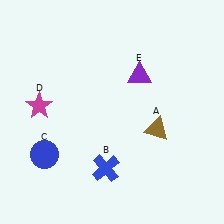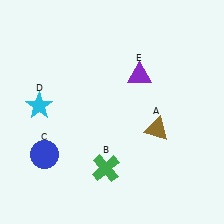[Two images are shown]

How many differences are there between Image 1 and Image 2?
There are 2 differences between the two images.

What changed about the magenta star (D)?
In Image 1, D is magenta. In Image 2, it changed to cyan.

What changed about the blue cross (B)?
In Image 1, B is blue. In Image 2, it changed to green.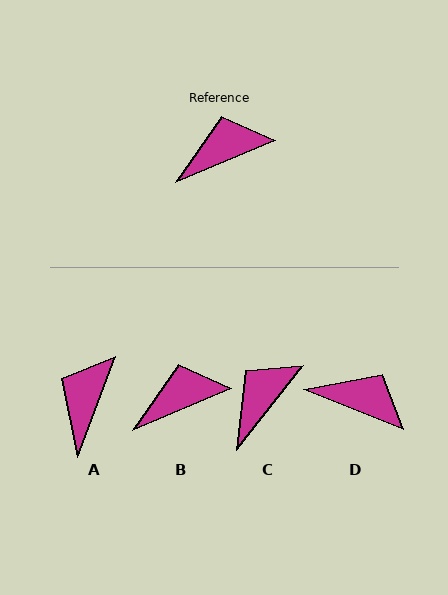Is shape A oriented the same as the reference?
No, it is off by about 46 degrees.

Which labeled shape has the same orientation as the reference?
B.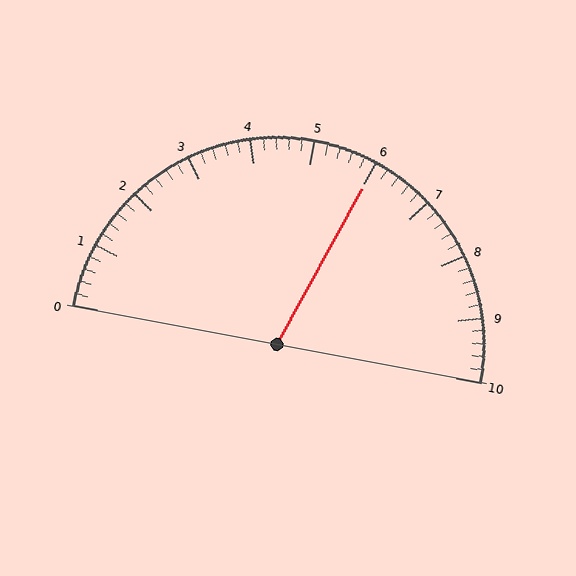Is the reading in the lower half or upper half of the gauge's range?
The reading is in the upper half of the range (0 to 10).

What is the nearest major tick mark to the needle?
The nearest major tick mark is 6.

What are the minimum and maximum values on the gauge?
The gauge ranges from 0 to 10.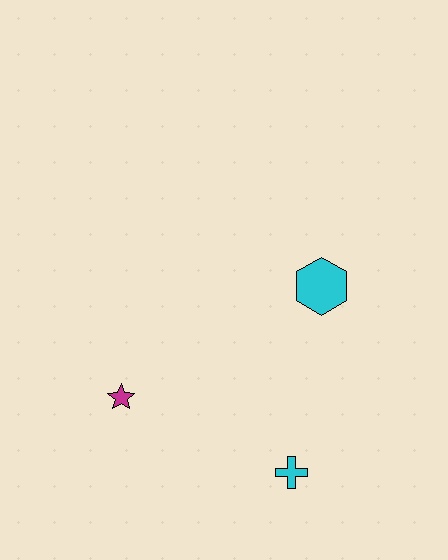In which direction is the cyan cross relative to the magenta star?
The cyan cross is to the right of the magenta star.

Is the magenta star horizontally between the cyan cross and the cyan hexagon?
No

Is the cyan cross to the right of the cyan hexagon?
No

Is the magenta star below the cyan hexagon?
Yes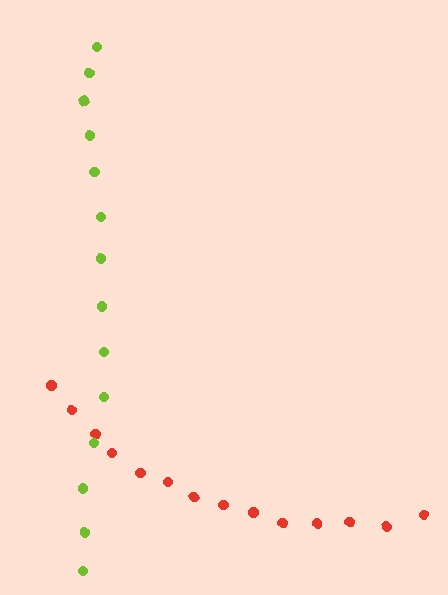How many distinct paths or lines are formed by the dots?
There are 2 distinct paths.